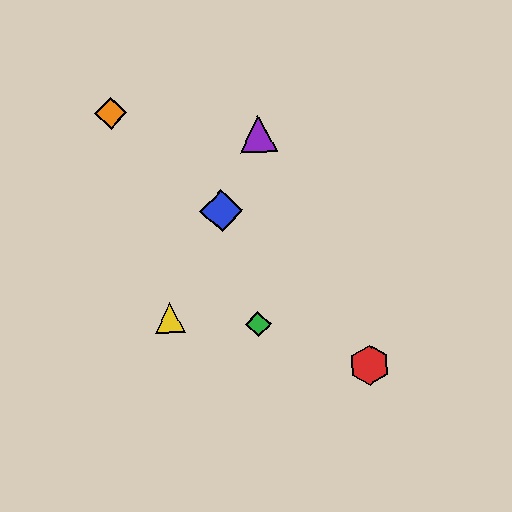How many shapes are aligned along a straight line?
3 shapes (the blue diamond, the yellow triangle, the purple triangle) are aligned along a straight line.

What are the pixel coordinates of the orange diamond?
The orange diamond is at (110, 113).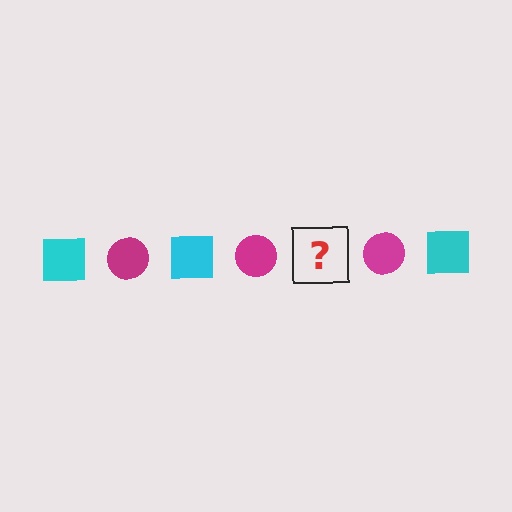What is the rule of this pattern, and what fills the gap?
The rule is that the pattern alternates between cyan square and magenta circle. The gap should be filled with a cyan square.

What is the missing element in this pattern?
The missing element is a cyan square.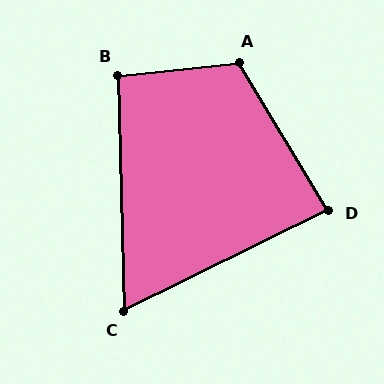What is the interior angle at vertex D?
Approximately 85 degrees (approximately right).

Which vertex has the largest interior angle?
A, at approximately 115 degrees.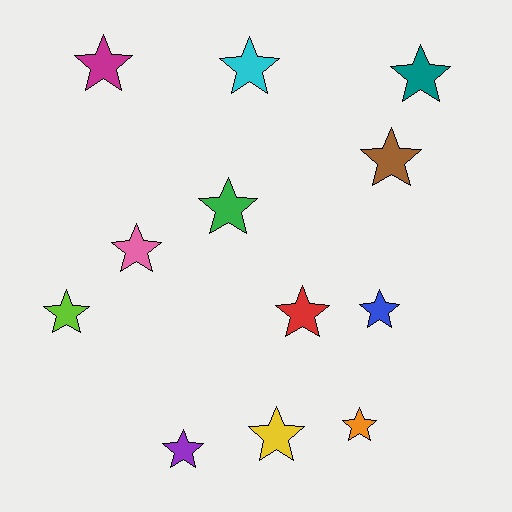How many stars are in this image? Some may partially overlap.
There are 12 stars.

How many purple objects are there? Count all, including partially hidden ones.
There is 1 purple object.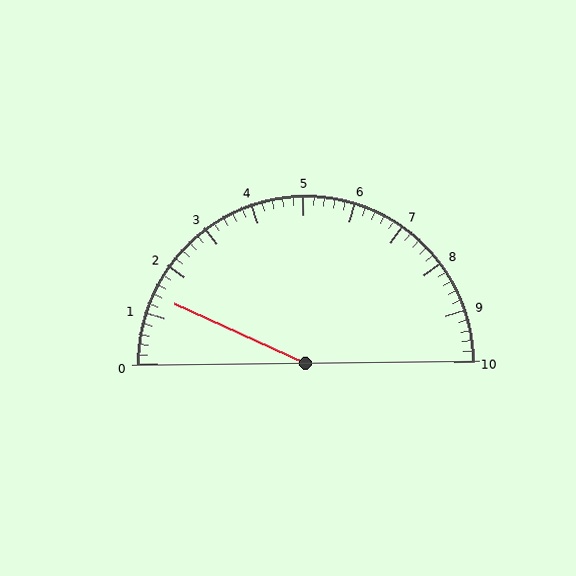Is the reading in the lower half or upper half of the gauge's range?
The reading is in the lower half of the range (0 to 10).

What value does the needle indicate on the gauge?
The needle indicates approximately 1.4.